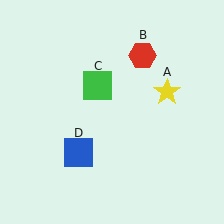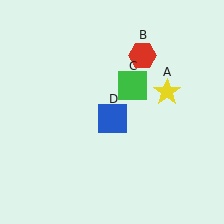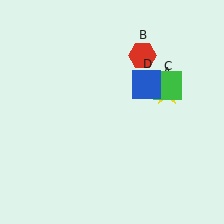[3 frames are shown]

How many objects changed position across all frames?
2 objects changed position: green square (object C), blue square (object D).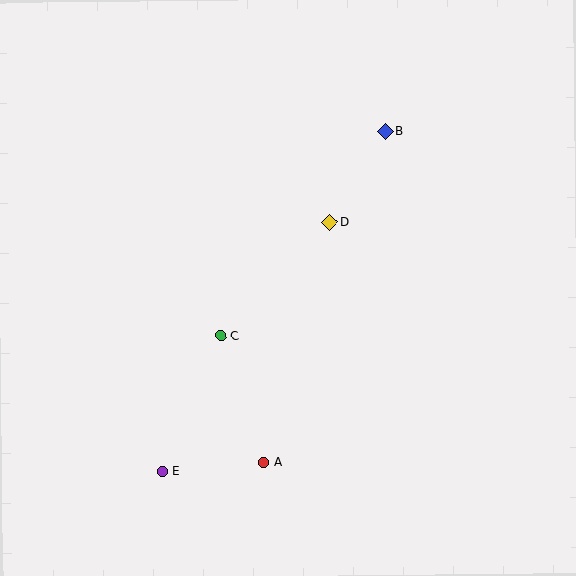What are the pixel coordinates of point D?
Point D is at (330, 222).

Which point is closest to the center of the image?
Point D at (330, 222) is closest to the center.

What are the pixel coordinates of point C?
Point C is at (221, 336).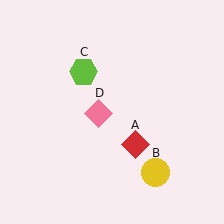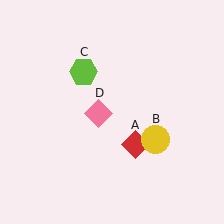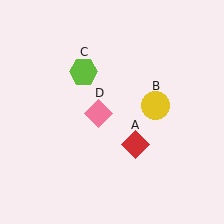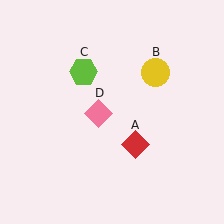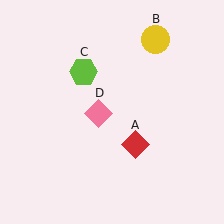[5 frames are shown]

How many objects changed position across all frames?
1 object changed position: yellow circle (object B).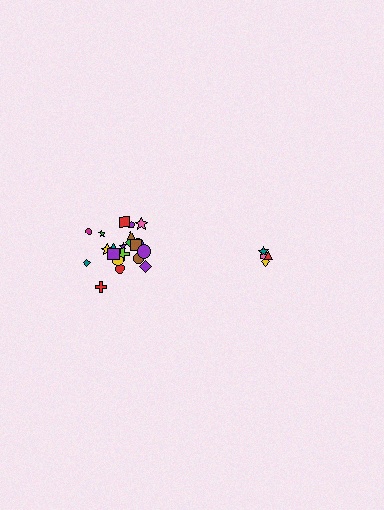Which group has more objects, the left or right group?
The left group.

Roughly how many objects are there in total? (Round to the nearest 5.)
Roughly 25 objects in total.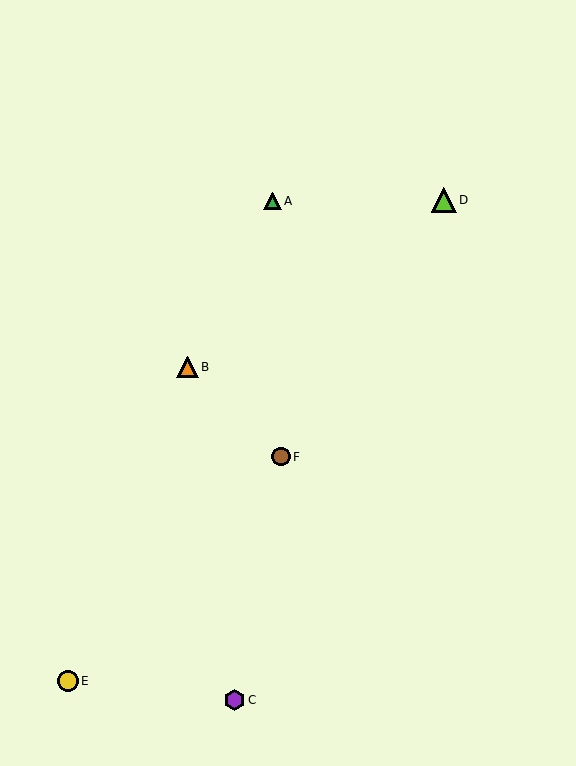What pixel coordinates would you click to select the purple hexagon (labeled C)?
Click at (234, 700) to select the purple hexagon C.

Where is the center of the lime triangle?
The center of the lime triangle is at (444, 200).